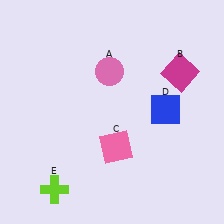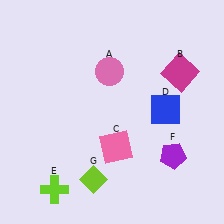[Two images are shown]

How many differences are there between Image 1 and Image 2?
There are 2 differences between the two images.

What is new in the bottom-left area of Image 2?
A lime diamond (G) was added in the bottom-left area of Image 2.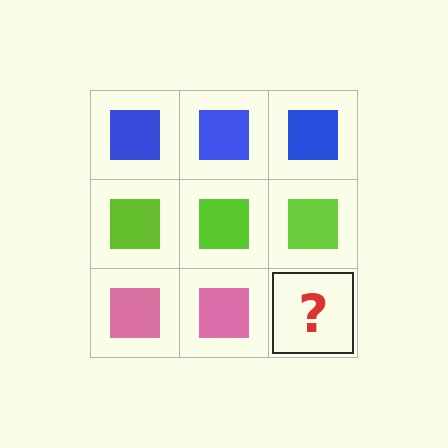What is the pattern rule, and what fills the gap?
The rule is that each row has a consistent color. The gap should be filled with a pink square.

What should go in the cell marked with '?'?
The missing cell should contain a pink square.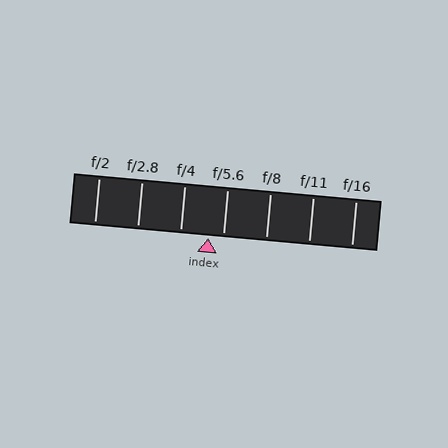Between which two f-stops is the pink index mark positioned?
The index mark is between f/4 and f/5.6.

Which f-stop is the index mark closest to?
The index mark is closest to f/5.6.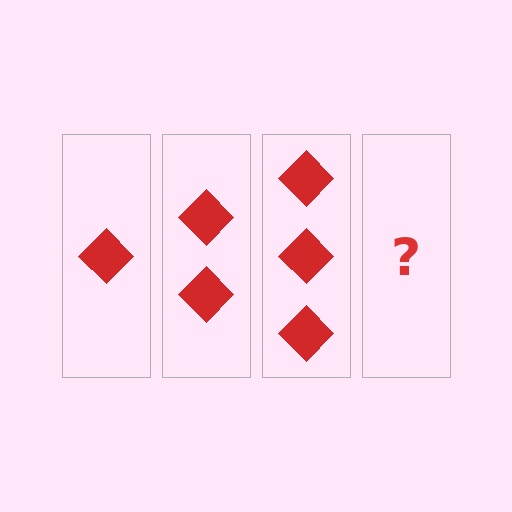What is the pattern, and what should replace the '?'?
The pattern is that each step adds one more diamond. The '?' should be 4 diamonds.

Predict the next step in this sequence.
The next step is 4 diamonds.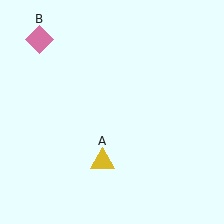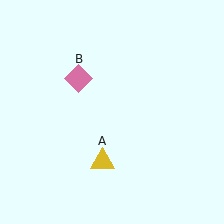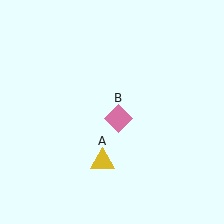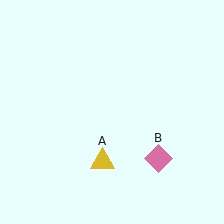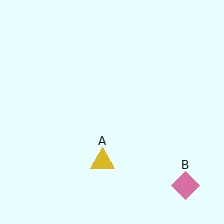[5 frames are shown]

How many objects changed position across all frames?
1 object changed position: pink diamond (object B).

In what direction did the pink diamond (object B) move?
The pink diamond (object B) moved down and to the right.